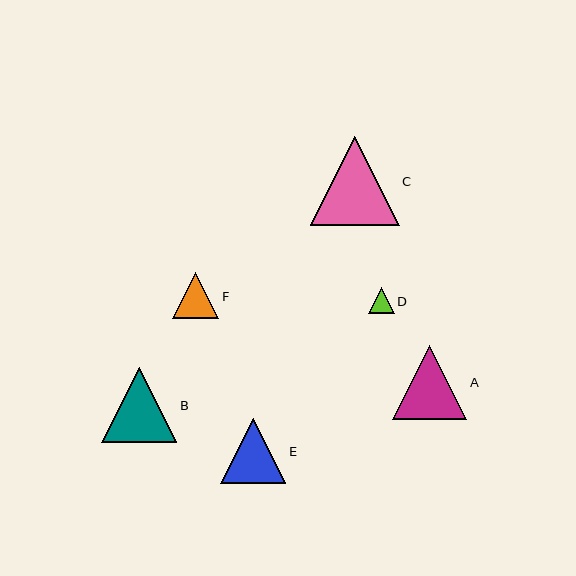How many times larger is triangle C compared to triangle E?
Triangle C is approximately 1.4 times the size of triangle E.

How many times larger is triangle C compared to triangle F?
Triangle C is approximately 1.9 times the size of triangle F.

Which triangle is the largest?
Triangle C is the largest with a size of approximately 89 pixels.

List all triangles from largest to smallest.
From largest to smallest: C, B, A, E, F, D.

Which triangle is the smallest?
Triangle D is the smallest with a size of approximately 26 pixels.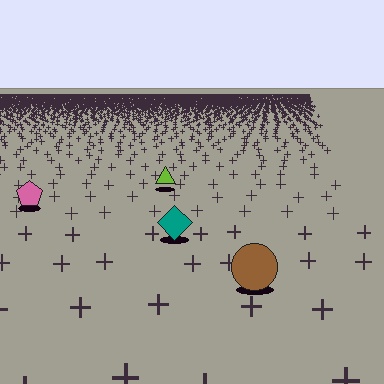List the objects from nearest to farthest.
From nearest to farthest: the brown circle, the teal diamond, the pink pentagon, the lime triangle.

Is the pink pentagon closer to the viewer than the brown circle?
No. The brown circle is closer — you can tell from the texture gradient: the ground texture is coarser near it.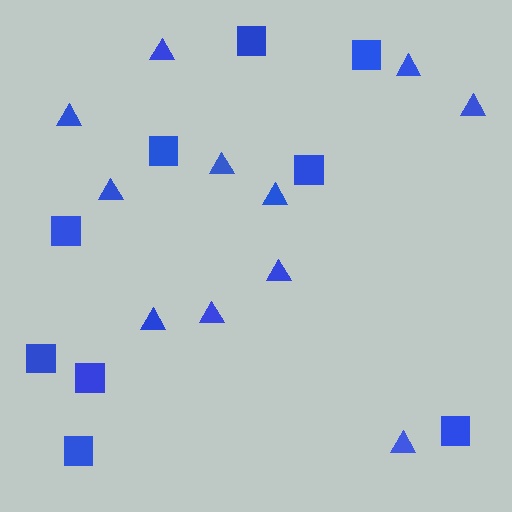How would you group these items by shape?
There are 2 groups: one group of triangles (11) and one group of squares (9).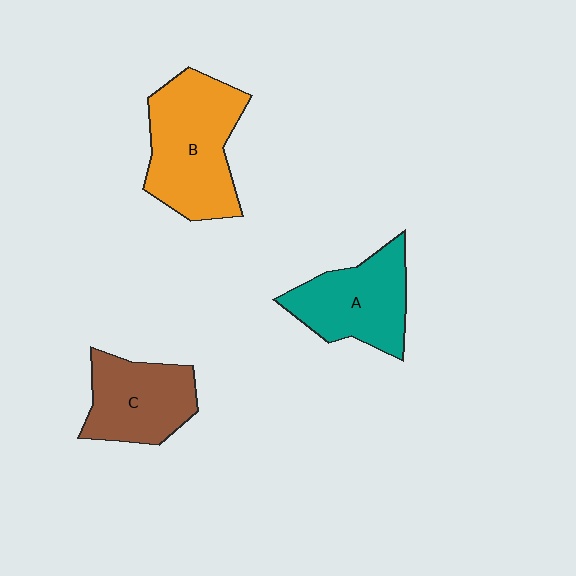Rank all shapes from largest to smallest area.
From largest to smallest: B (orange), A (teal), C (brown).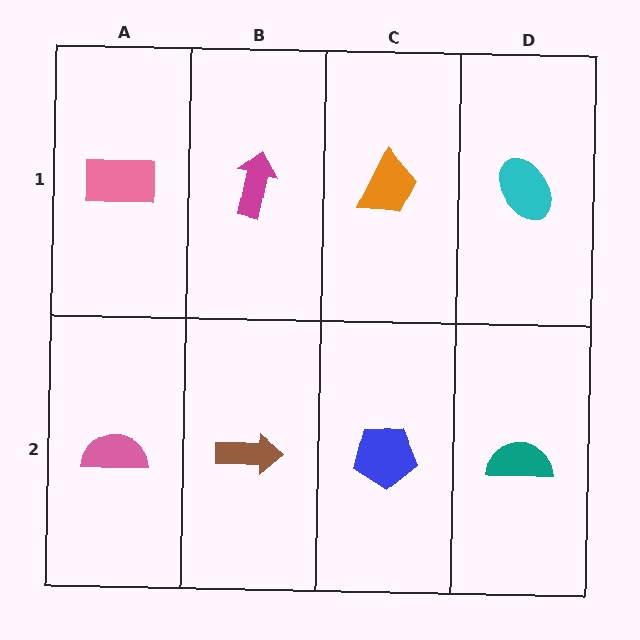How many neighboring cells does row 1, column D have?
2.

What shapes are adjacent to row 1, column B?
A brown arrow (row 2, column B), a pink rectangle (row 1, column A), an orange trapezoid (row 1, column C).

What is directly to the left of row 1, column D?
An orange trapezoid.